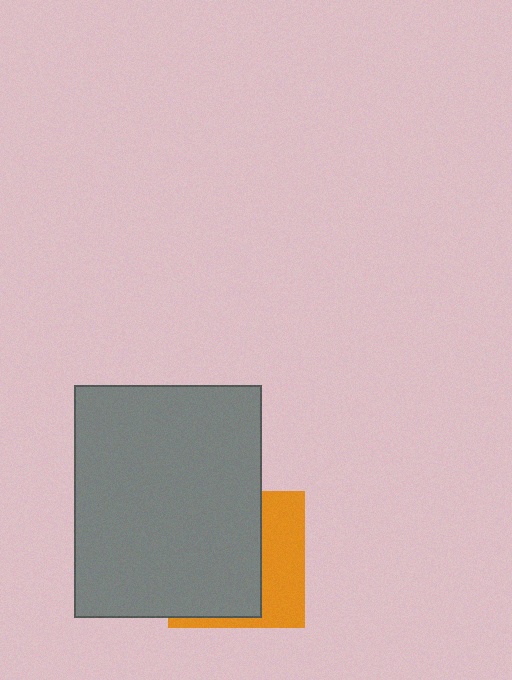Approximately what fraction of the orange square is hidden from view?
Roughly 63% of the orange square is hidden behind the gray rectangle.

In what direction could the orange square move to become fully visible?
The orange square could move right. That would shift it out from behind the gray rectangle entirely.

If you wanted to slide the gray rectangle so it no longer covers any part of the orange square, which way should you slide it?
Slide it left — that is the most direct way to separate the two shapes.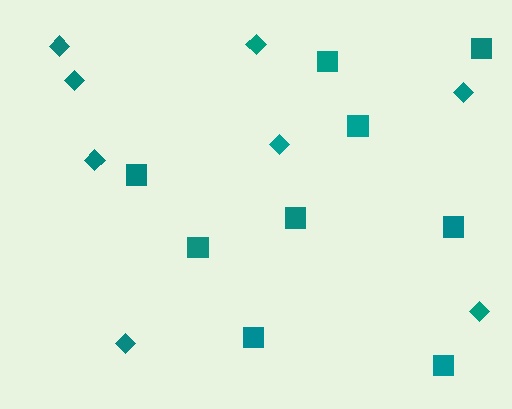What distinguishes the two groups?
There are 2 groups: one group of diamonds (8) and one group of squares (9).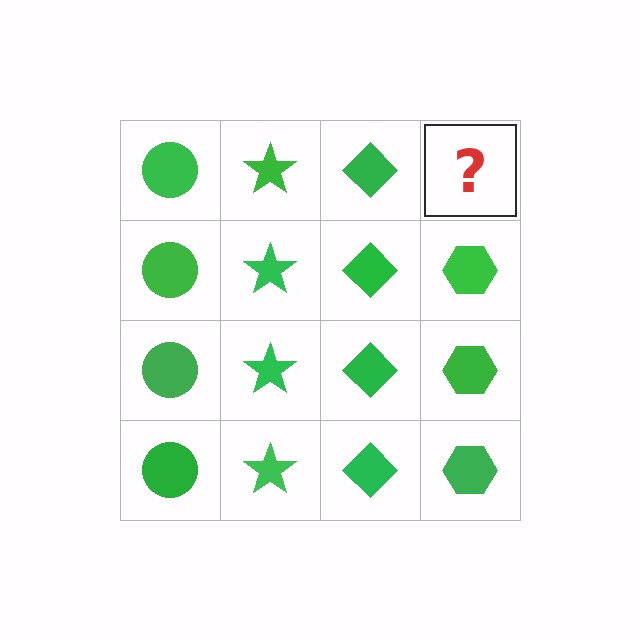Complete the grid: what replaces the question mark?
The question mark should be replaced with a green hexagon.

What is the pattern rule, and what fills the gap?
The rule is that each column has a consistent shape. The gap should be filled with a green hexagon.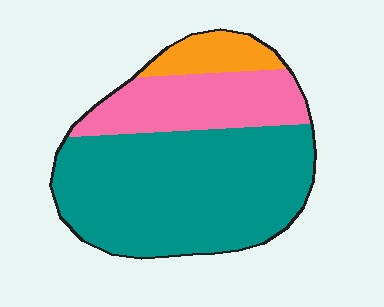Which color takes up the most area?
Teal, at roughly 65%.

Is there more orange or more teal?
Teal.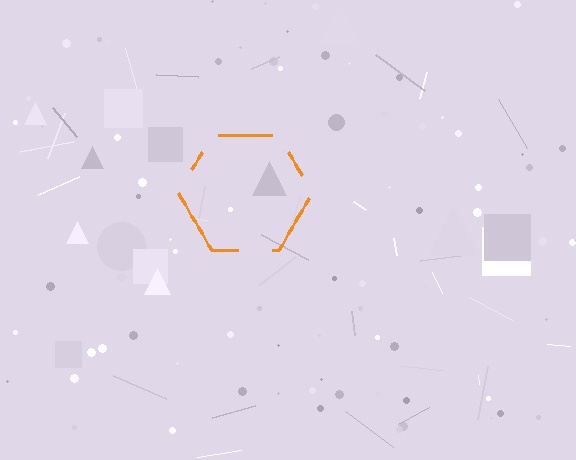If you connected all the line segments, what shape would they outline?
They would outline a hexagon.